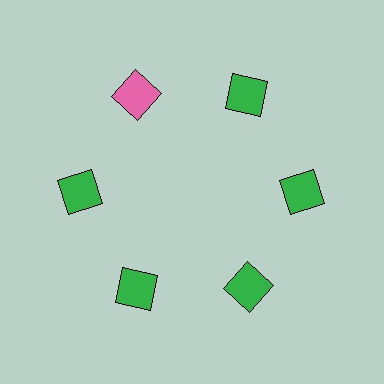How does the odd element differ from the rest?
It has a different color: pink instead of green.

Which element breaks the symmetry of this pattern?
The pink square at roughly the 11 o'clock position breaks the symmetry. All other shapes are green squares.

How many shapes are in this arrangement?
There are 6 shapes arranged in a ring pattern.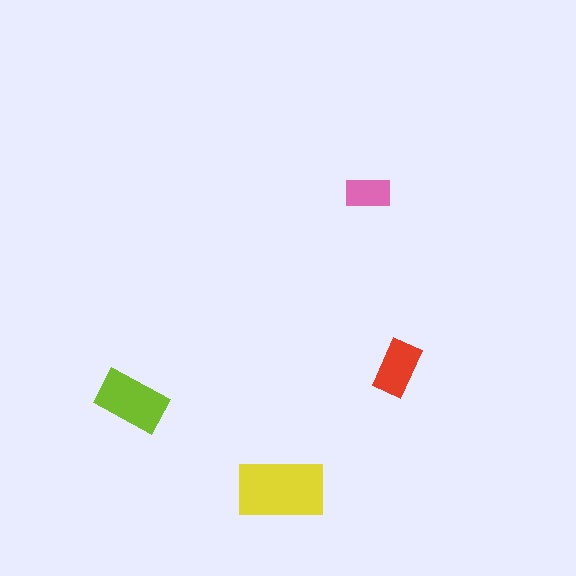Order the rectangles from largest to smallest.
the yellow one, the lime one, the red one, the pink one.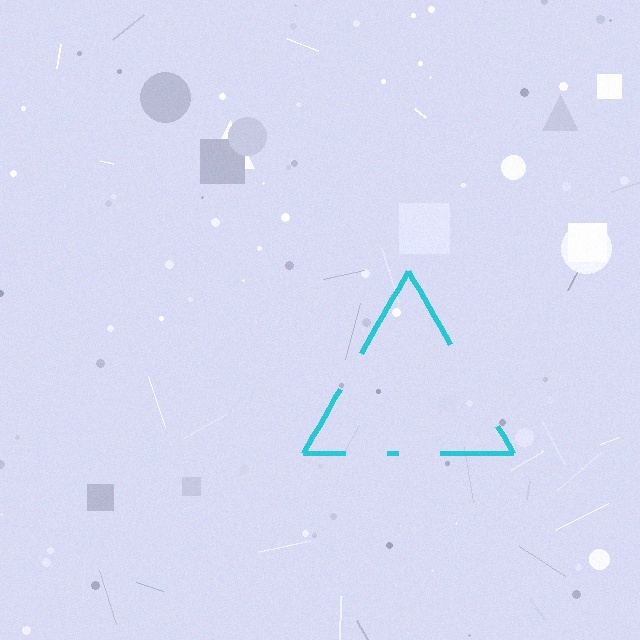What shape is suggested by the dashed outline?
The dashed outline suggests a triangle.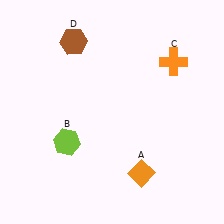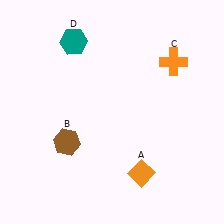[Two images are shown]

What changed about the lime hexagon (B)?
In Image 1, B is lime. In Image 2, it changed to brown.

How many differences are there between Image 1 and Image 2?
There are 2 differences between the two images.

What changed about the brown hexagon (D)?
In Image 1, D is brown. In Image 2, it changed to teal.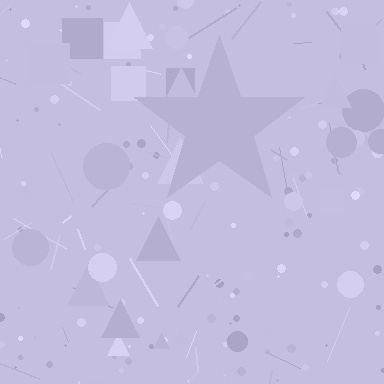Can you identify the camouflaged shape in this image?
The camouflaged shape is a star.